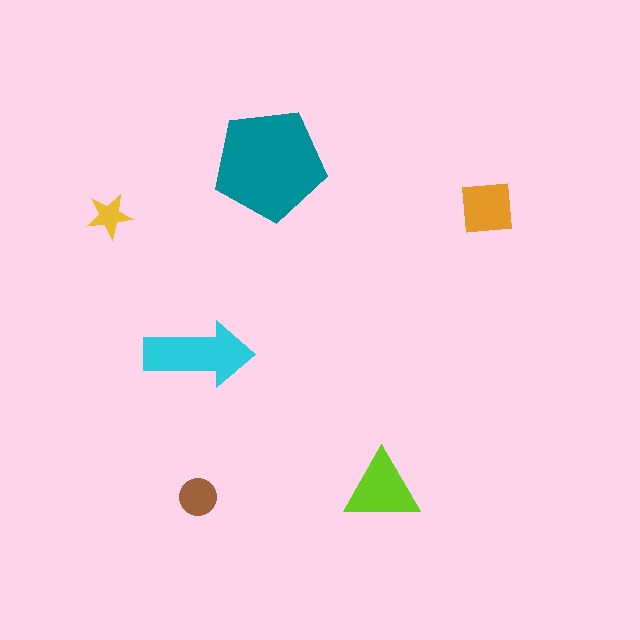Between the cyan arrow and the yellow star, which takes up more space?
The cyan arrow.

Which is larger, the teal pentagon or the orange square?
The teal pentagon.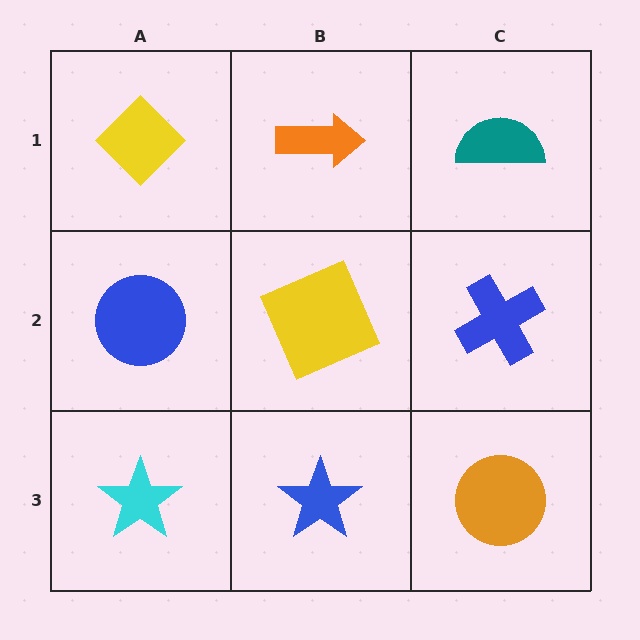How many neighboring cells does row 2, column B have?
4.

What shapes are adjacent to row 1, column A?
A blue circle (row 2, column A), an orange arrow (row 1, column B).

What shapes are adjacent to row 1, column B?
A yellow square (row 2, column B), a yellow diamond (row 1, column A), a teal semicircle (row 1, column C).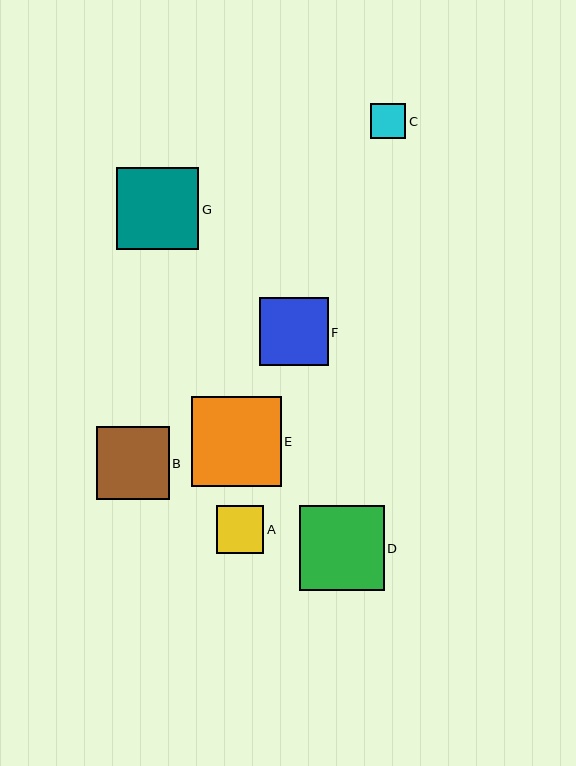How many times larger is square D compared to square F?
Square D is approximately 1.2 times the size of square F.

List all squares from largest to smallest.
From largest to smallest: E, D, G, B, F, A, C.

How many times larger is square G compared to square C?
Square G is approximately 2.4 times the size of square C.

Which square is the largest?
Square E is the largest with a size of approximately 90 pixels.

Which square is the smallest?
Square C is the smallest with a size of approximately 35 pixels.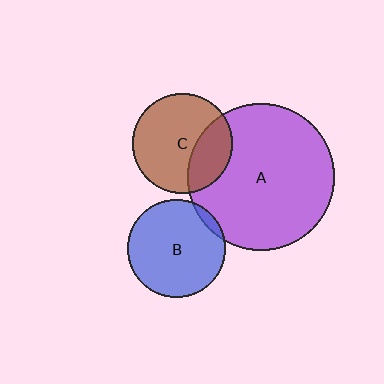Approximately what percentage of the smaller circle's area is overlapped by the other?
Approximately 30%.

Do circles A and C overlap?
Yes.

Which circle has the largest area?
Circle A (purple).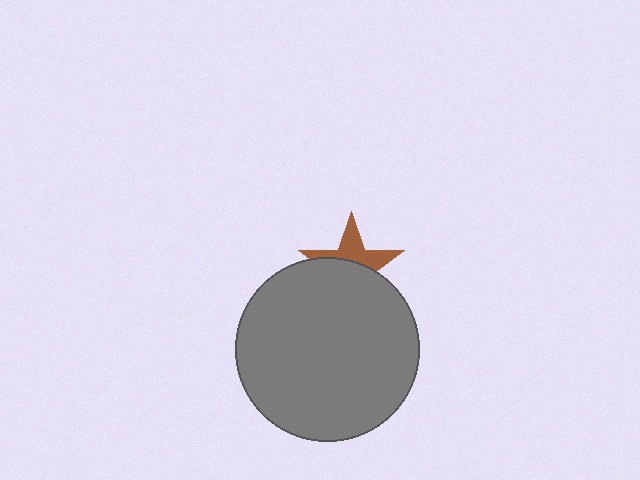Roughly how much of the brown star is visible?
A small part of it is visible (roughly 44%).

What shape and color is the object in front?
The object in front is a gray circle.